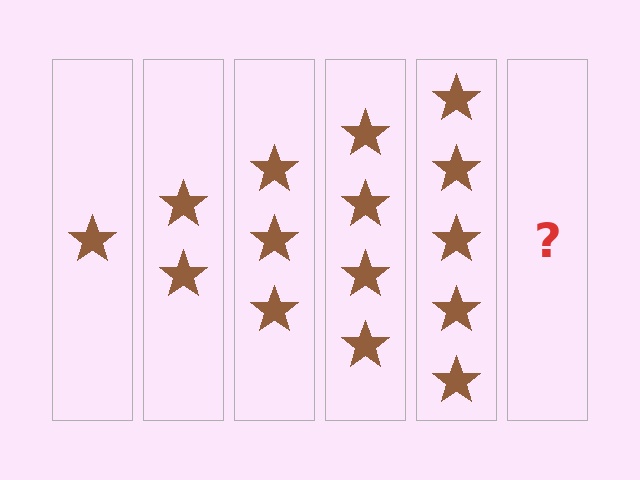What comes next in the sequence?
The next element should be 6 stars.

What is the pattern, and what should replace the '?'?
The pattern is that each step adds one more star. The '?' should be 6 stars.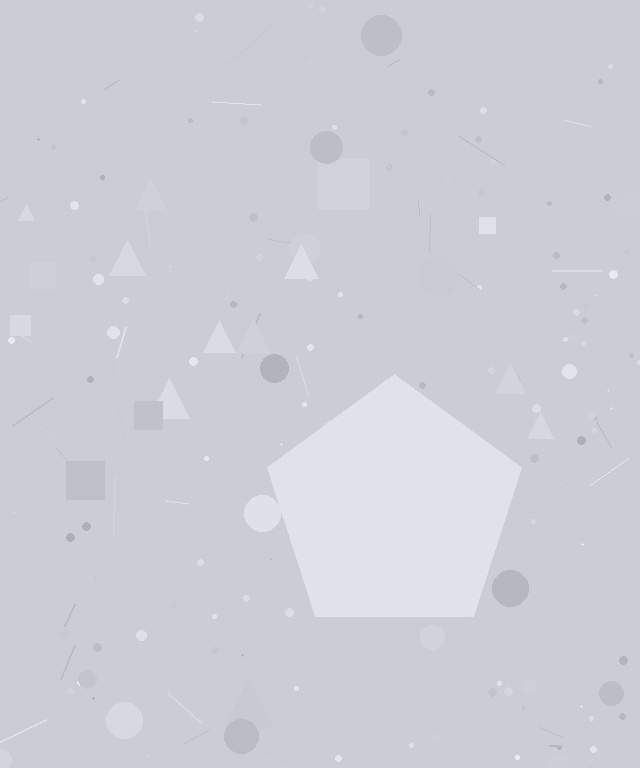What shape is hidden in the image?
A pentagon is hidden in the image.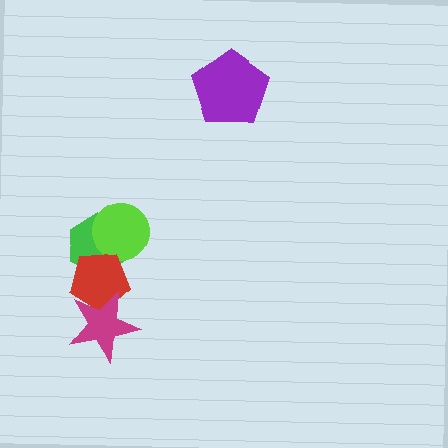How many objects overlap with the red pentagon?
3 objects overlap with the red pentagon.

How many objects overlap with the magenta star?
1 object overlaps with the magenta star.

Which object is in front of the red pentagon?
The magenta star is in front of the red pentagon.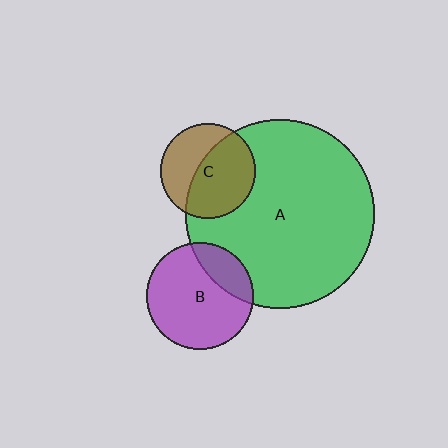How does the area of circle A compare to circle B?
Approximately 3.1 times.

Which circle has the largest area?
Circle A (green).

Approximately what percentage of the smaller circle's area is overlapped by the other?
Approximately 60%.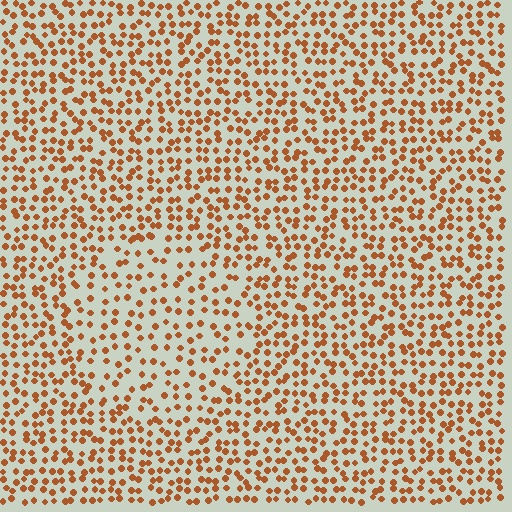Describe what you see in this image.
The image contains small brown elements arranged at two different densities. A circle-shaped region is visible where the elements are less densely packed than the surrounding area.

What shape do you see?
I see a circle.